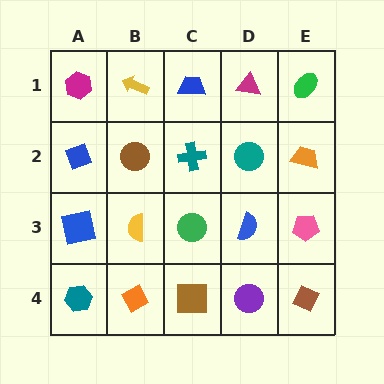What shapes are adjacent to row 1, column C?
A teal cross (row 2, column C), a yellow arrow (row 1, column B), a magenta triangle (row 1, column D).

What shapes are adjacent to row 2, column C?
A blue trapezoid (row 1, column C), a green circle (row 3, column C), a brown circle (row 2, column B), a teal circle (row 2, column D).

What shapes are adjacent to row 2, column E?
A green ellipse (row 1, column E), a pink pentagon (row 3, column E), a teal circle (row 2, column D).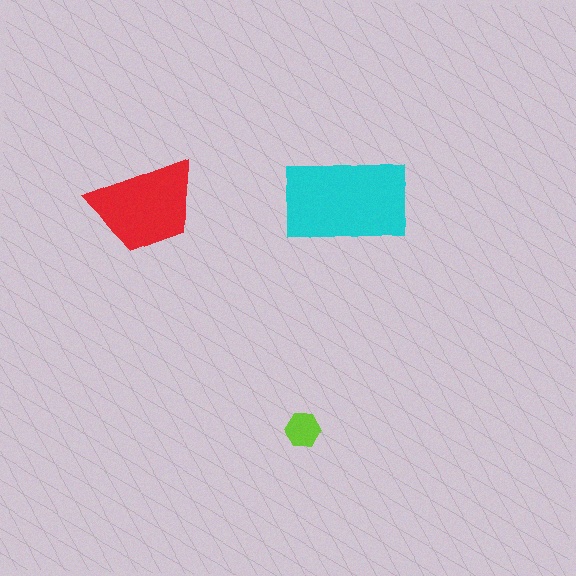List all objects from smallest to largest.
The lime hexagon, the red trapezoid, the cyan rectangle.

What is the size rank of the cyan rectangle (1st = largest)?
1st.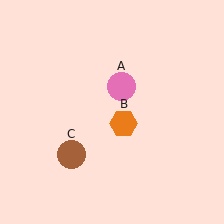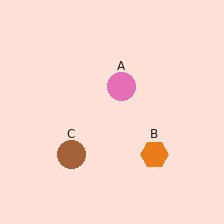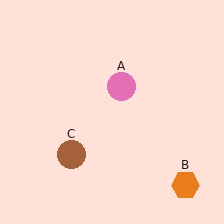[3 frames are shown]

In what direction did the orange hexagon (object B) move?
The orange hexagon (object B) moved down and to the right.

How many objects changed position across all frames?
1 object changed position: orange hexagon (object B).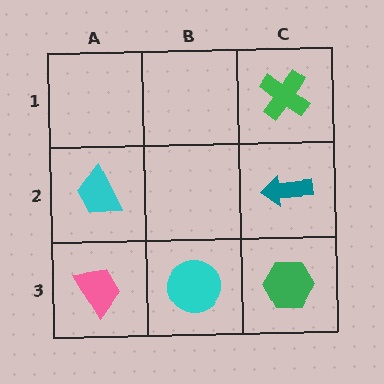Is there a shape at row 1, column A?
No, that cell is empty.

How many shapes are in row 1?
1 shape.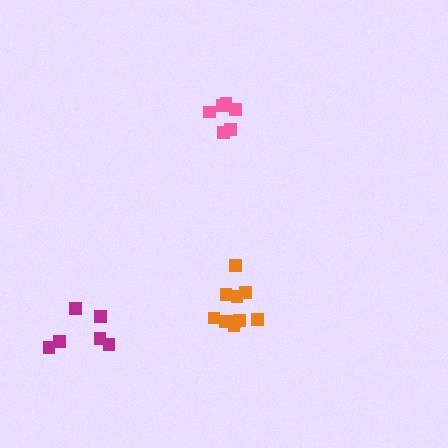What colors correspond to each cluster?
The clusters are colored: orange, pink, magenta.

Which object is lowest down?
The magenta cluster is bottommost.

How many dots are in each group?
Group 1: 10 dots, Group 2: 6 dots, Group 3: 6 dots (22 total).